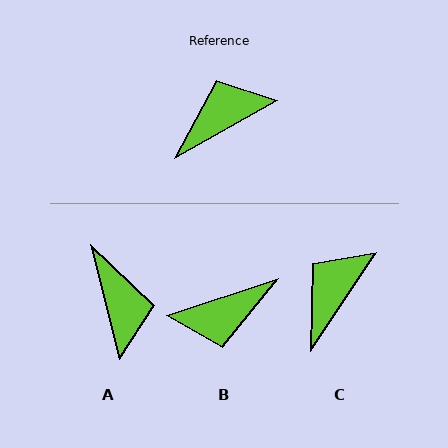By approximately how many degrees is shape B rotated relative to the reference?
Approximately 169 degrees counter-clockwise.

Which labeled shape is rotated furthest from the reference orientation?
B, about 169 degrees away.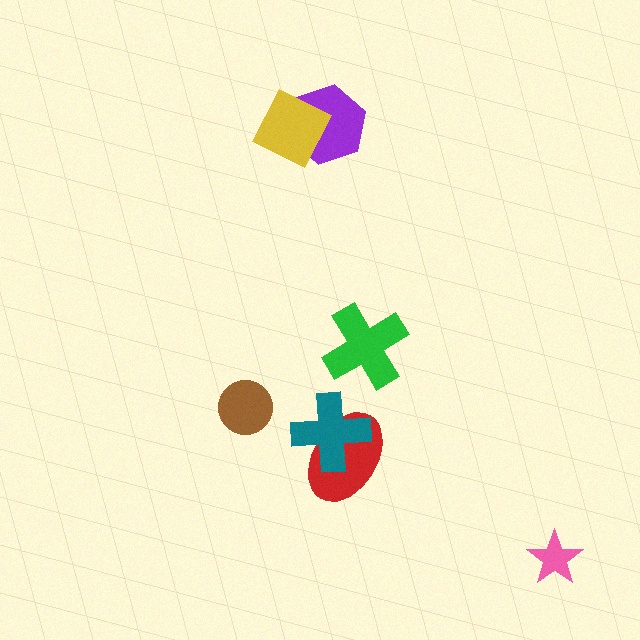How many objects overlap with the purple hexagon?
1 object overlaps with the purple hexagon.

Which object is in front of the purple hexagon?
The yellow diamond is in front of the purple hexagon.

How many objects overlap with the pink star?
0 objects overlap with the pink star.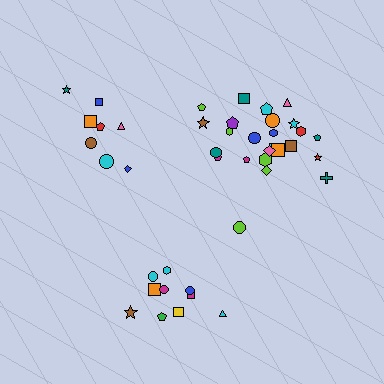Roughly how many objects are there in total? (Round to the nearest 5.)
Roughly 45 objects in total.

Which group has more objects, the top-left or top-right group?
The top-right group.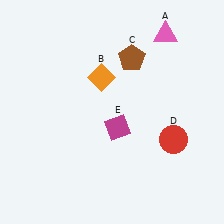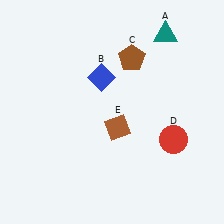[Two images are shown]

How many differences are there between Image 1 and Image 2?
There are 3 differences between the two images.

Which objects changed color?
A changed from pink to teal. B changed from orange to blue. E changed from magenta to brown.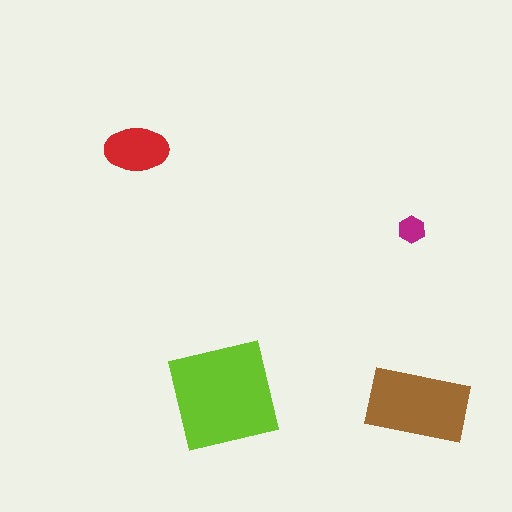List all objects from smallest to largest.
The magenta hexagon, the red ellipse, the brown rectangle, the lime square.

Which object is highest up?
The red ellipse is topmost.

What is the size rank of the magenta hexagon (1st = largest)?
4th.